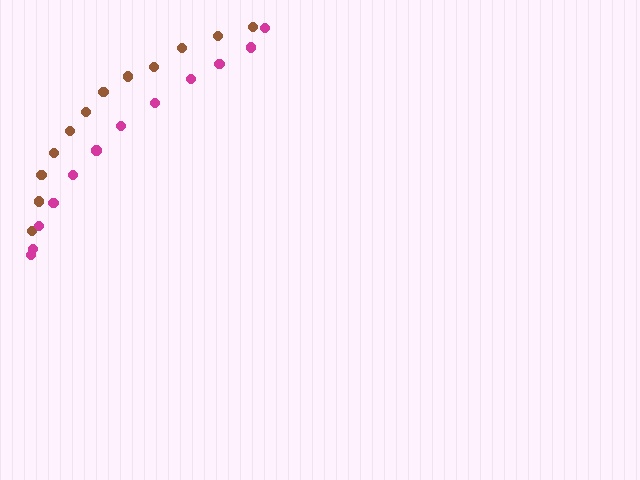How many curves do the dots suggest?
There are 2 distinct paths.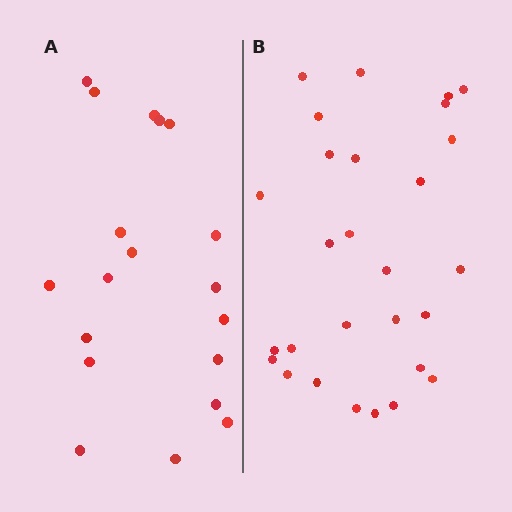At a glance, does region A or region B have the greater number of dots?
Region B (the right region) has more dots.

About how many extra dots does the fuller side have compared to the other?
Region B has roughly 8 or so more dots than region A.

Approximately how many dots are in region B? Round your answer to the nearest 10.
About 30 dots. (The exact count is 28, which rounds to 30.)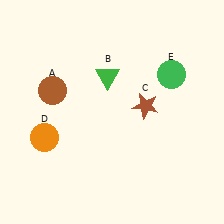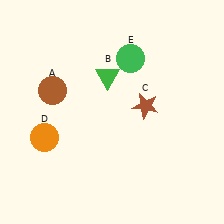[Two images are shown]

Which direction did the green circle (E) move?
The green circle (E) moved left.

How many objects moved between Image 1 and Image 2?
1 object moved between the two images.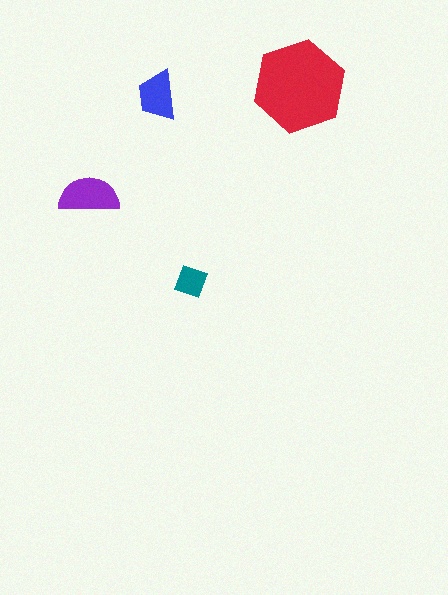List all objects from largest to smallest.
The red hexagon, the purple semicircle, the blue trapezoid, the teal diamond.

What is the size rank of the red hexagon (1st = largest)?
1st.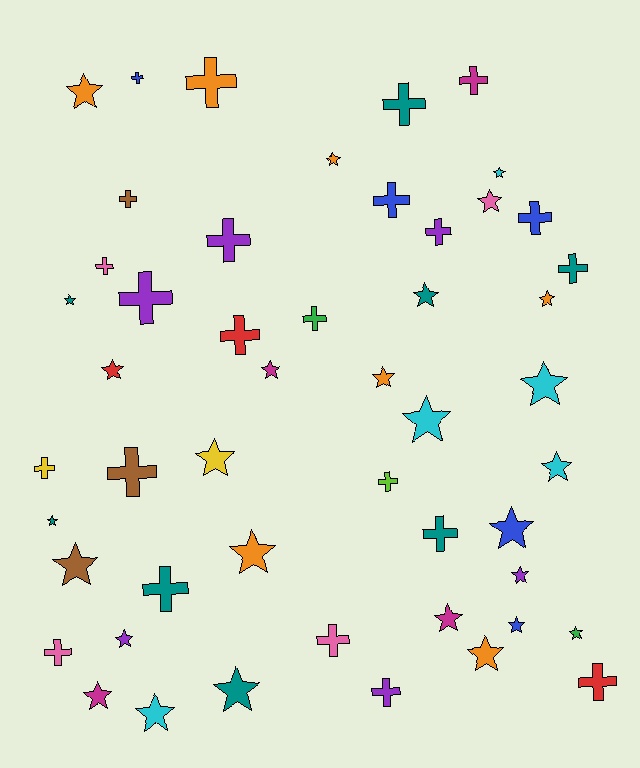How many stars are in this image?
There are 27 stars.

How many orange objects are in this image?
There are 7 orange objects.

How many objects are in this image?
There are 50 objects.